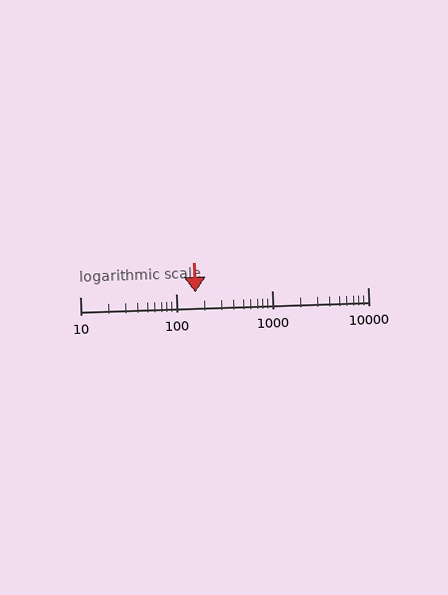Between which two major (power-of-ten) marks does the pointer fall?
The pointer is between 100 and 1000.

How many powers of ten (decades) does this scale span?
The scale spans 3 decades, from 10 to 10000.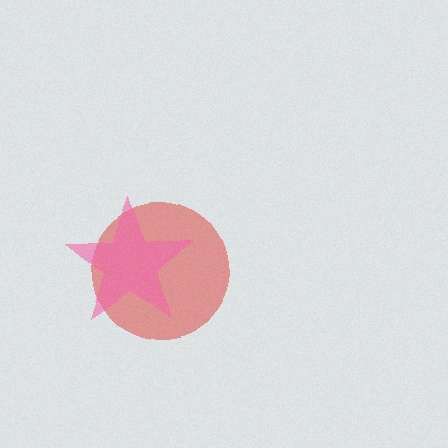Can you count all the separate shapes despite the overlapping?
Yes, there are 2 separate shapes.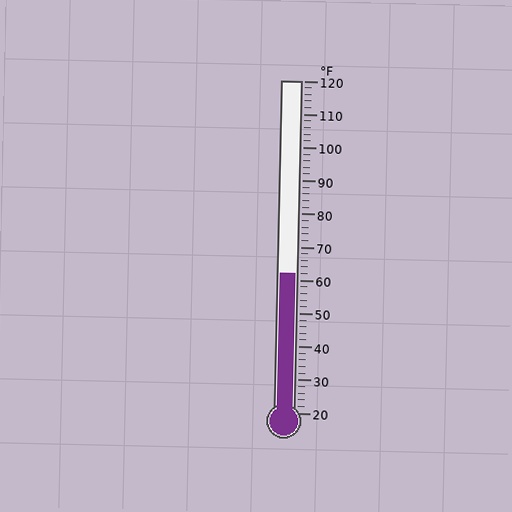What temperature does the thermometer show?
The thermometer shows approximately 62°F.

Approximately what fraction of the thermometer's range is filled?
The thermometer is filled to approximately 40% of its range.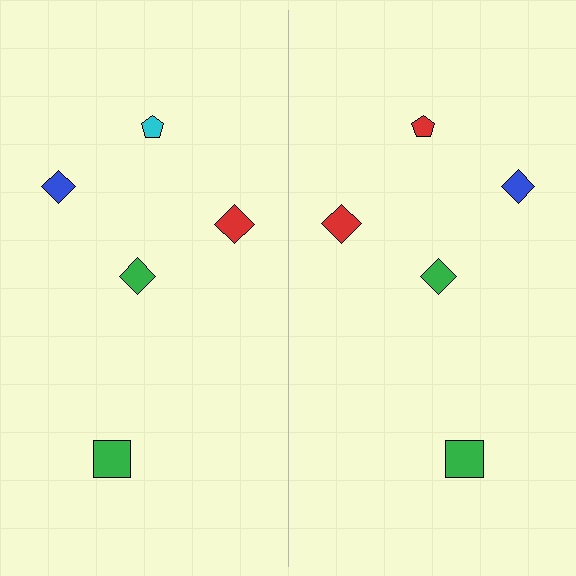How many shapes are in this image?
There are 10 shapes in this image.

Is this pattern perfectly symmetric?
No, the pattern is not perfectly symmetric. The red pentagon on the right side breaks the symmetry — its mirror counterpart is cyan.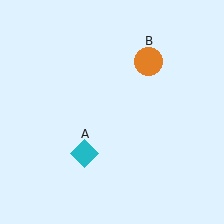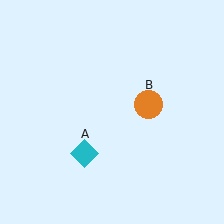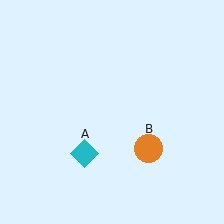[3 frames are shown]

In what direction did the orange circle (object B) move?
The orange circle (object B) moved down.